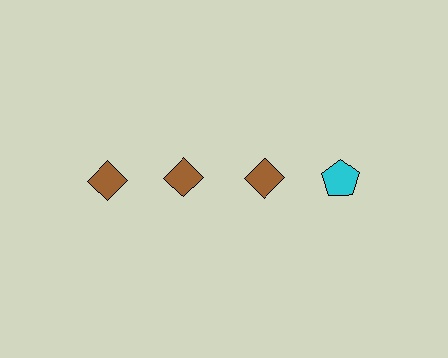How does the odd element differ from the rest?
It differs in both color (cyan instead of brown) and shape (pentagon instead of diamond).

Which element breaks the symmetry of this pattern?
The cyan pentagon in the top row, second from right column breaks the symmetry. All other shapes are brown diamonds.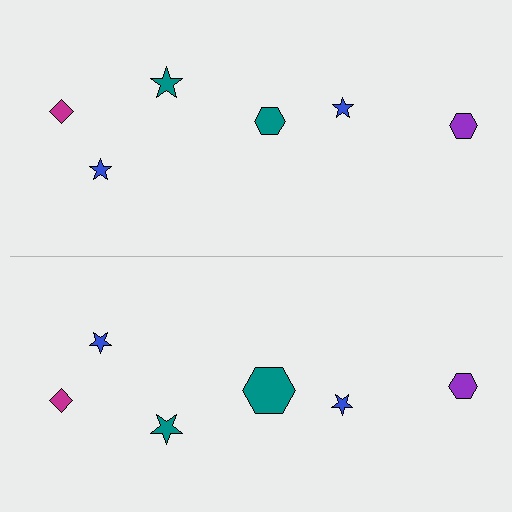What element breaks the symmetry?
The teal hexagon on the bottom side has a different size than its mirror counterpart.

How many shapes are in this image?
There are 12 shapes in this image.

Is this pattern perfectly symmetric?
No, the pattern is not perfectly symmetric. The teal hexagon on the bottom side has a different size than its mirror counterpart.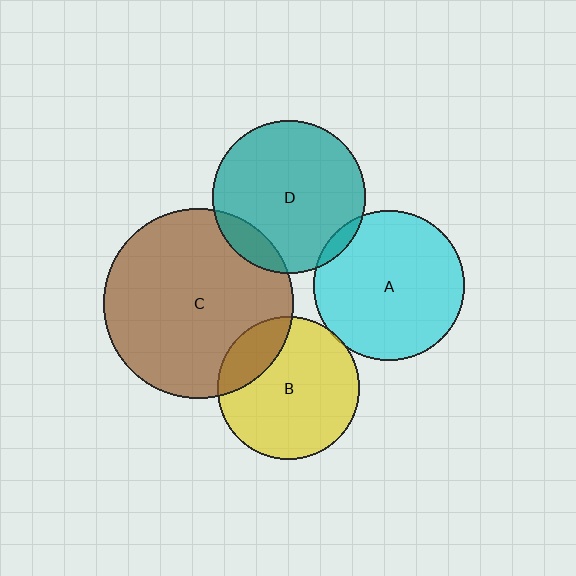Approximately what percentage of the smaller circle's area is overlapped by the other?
Approximately 5%.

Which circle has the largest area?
Circle C (brown).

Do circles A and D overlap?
Yes.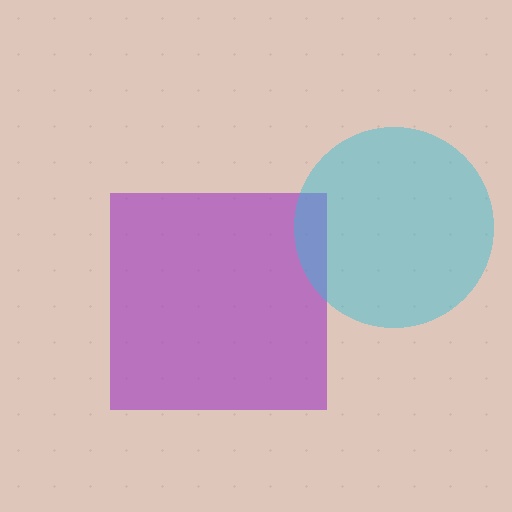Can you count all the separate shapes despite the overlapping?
Yes, there are 2 separate shapes.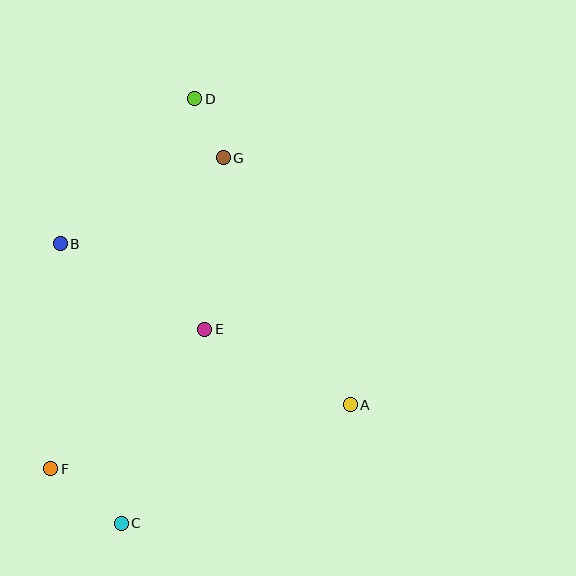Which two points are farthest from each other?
Points C and D are farthest from each other.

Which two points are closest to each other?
Points D and G are closest to each other.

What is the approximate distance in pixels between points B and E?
The distance between B and E is approximately 168 pixels.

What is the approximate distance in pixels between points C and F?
The distance between C and F is approximately 89 pixels.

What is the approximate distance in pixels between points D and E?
The distance between D and E is approximately 231 pixels.